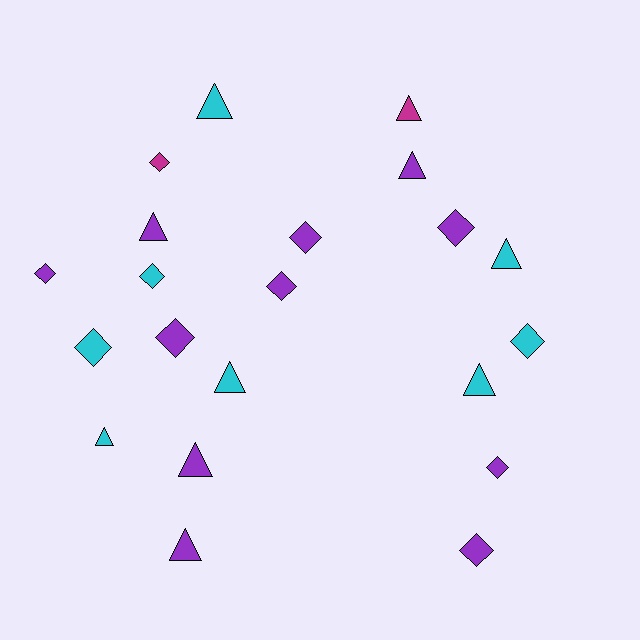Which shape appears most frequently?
Diamond, with 11 objects.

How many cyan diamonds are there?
There are 3 cyan diamonds.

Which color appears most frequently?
Purple, with 11 objects.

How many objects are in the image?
There are 21 objects.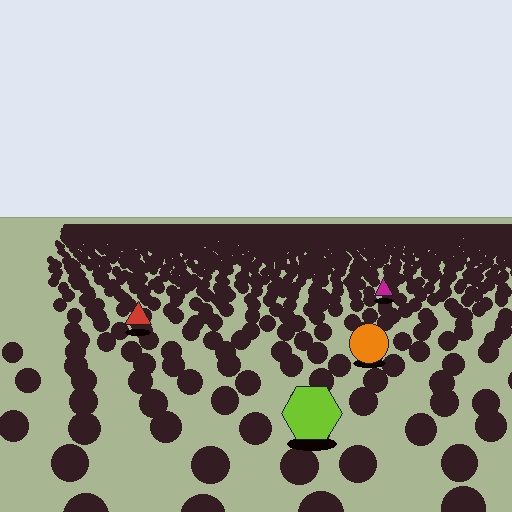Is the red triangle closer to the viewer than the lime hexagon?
No. The lime hexagon is closer — you can tell from the texture gradient: the ground texture is coarser near it.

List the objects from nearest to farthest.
From nearest to farthest: the lime hexagon, the orange circle, the red triangle, the magenta triangle.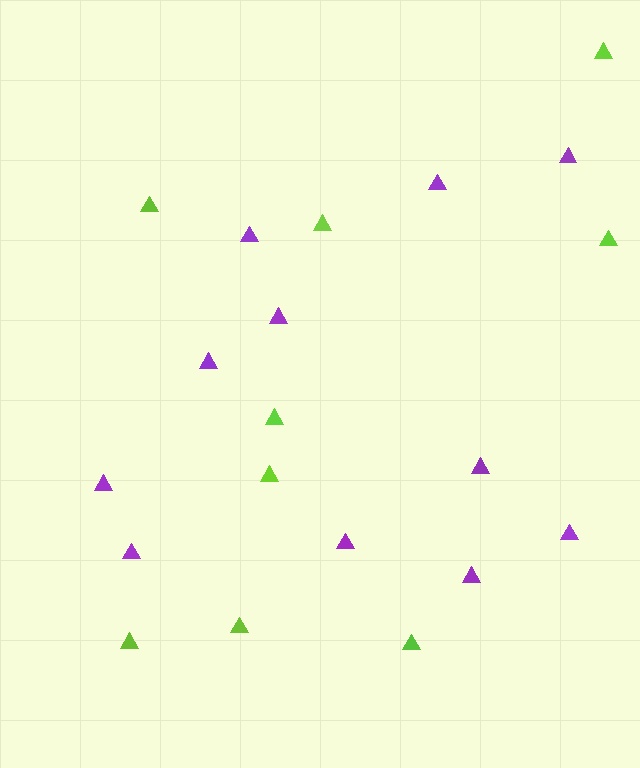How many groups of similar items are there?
There are 2 groups: one group of lime triangles (9) and one group of purple triangles (11).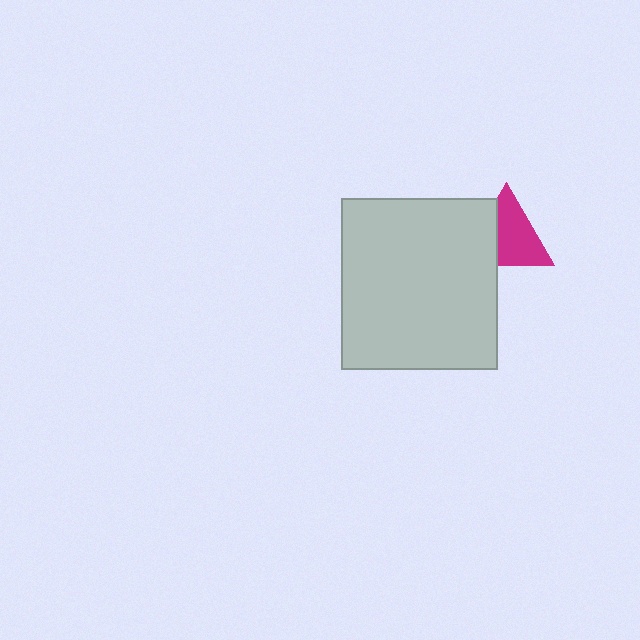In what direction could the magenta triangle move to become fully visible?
The magenta triangle could move right. That would shift it out from behind the light gray rectangle entirely.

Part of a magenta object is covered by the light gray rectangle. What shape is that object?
It is a triangle.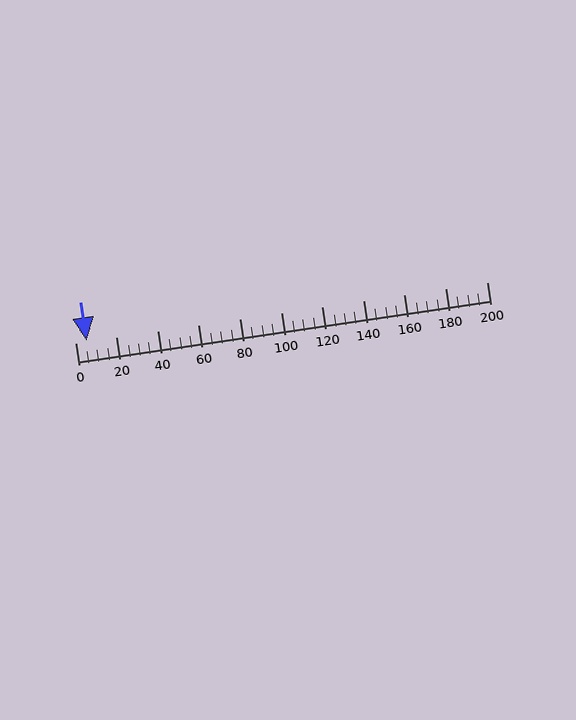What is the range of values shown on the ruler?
The ruler shows values from 0 to 200.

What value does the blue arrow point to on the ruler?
The blue arrow points to approximately 6.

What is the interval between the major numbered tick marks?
The major tick marks are spaced 20 units apart.